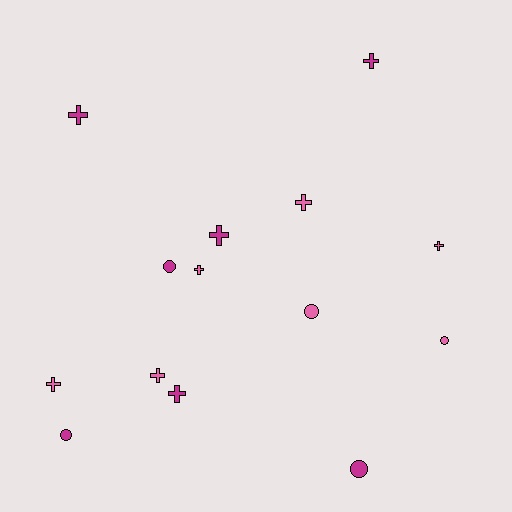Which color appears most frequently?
Pink, with 7 objects.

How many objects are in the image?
There are 14 objects.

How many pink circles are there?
There are 2 pink circles.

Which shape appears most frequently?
Cross, with 9 objects.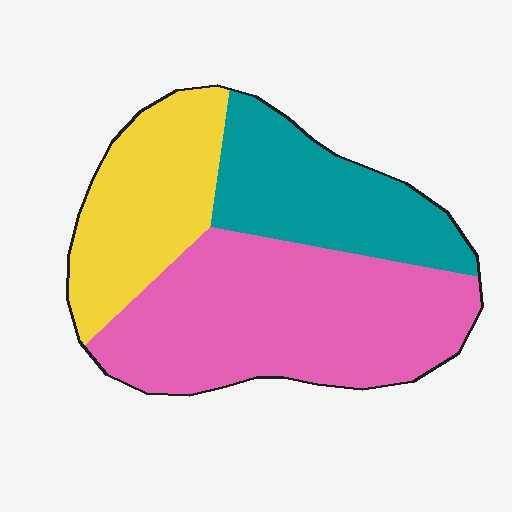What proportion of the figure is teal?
Teal covers 26% of the figure.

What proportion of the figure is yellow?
Yellow covers roughly 25% of the figure.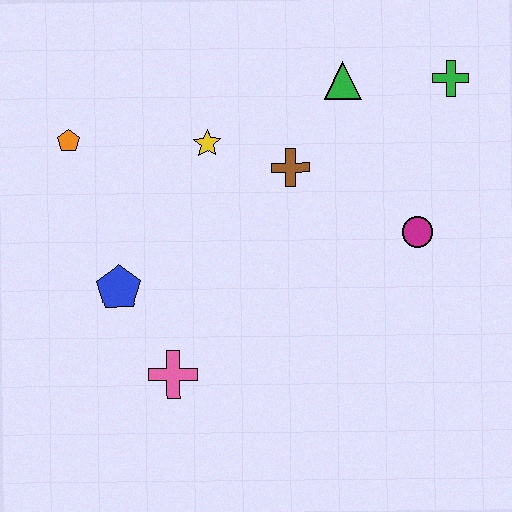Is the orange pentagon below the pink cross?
No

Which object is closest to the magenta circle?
The brown cross is closest to the magenta circle.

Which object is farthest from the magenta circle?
The orange pentagon is farthest from the magenta circle.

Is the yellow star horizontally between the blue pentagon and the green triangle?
Yes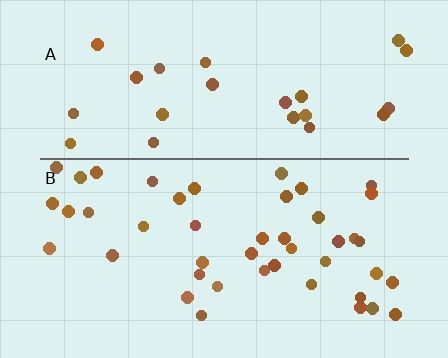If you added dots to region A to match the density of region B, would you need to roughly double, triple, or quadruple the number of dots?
Approximately double.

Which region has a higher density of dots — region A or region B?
B (the bottom).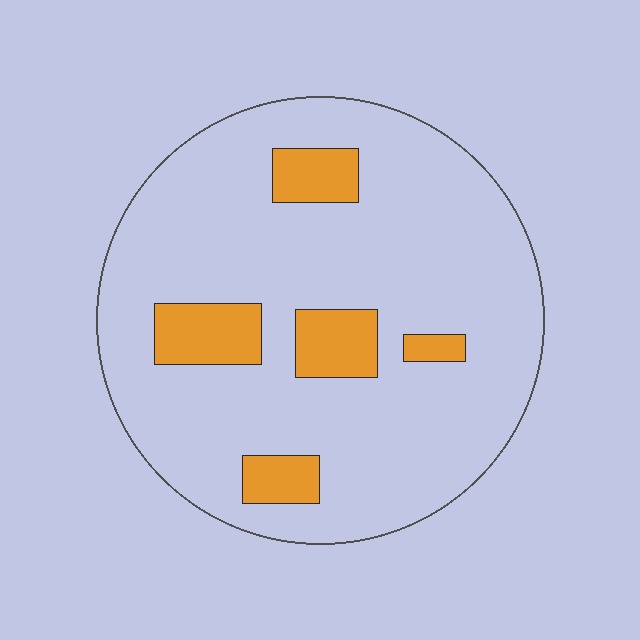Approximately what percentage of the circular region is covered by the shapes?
Approximately 15%.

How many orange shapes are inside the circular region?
5.